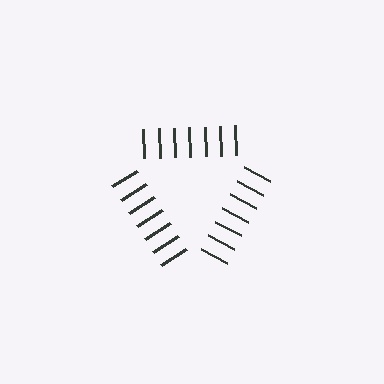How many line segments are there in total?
21 — 7 along each of the 3 edges.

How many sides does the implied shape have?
3 sides — the line-ends trace a triangle.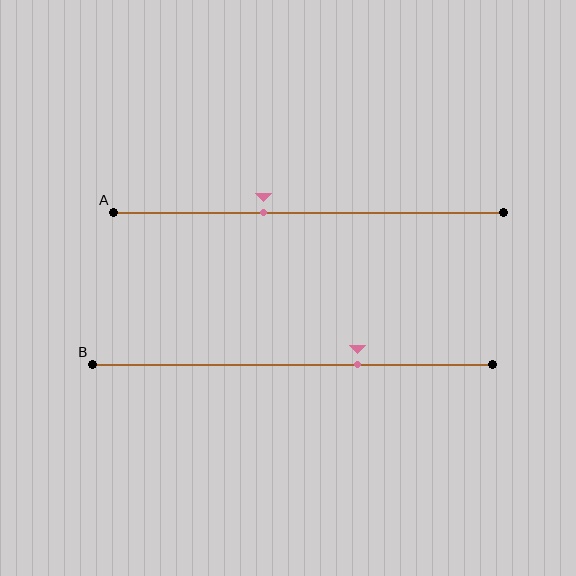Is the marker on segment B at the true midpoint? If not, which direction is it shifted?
No, the marker on segment B is shifted to the right by about 16% of the segment length.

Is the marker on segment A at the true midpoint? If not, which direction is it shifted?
No, the marker on segment A is shifted to the left by about 12% of the segment length.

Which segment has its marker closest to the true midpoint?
Segment A has its marker closest to the true midpoint.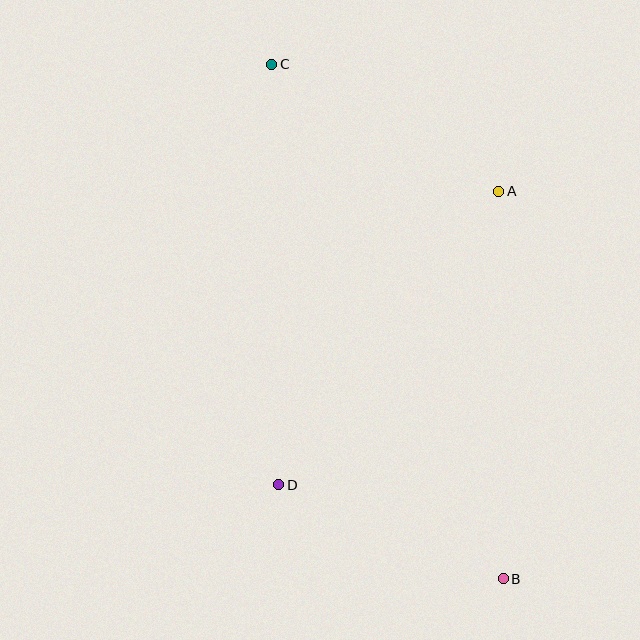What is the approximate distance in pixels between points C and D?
The distance between C and D is approximately 420 pixels.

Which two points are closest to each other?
Points B and D are closest to each other.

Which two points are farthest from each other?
Points B and C are farthest from each other.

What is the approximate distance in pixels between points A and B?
The distance between A and B is approximately 387 pixels.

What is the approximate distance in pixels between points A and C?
The distance between A and C is approximately 260 pixels.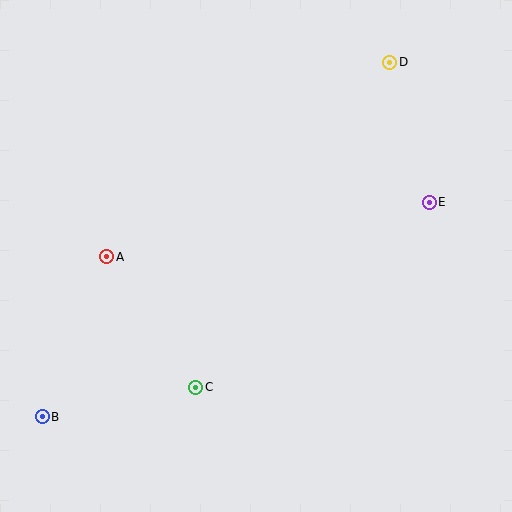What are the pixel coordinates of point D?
Point D is at (390, 62).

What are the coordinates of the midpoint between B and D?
The midpoint between B and D is at (216, 239).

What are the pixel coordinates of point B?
Point B is at (42, 417).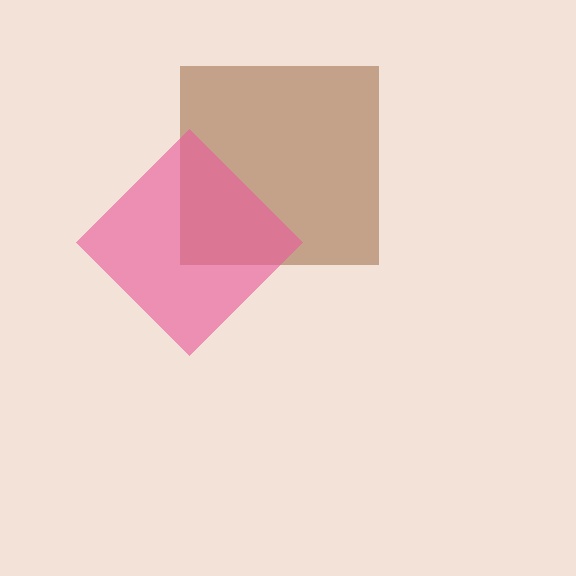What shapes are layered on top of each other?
The layered shapes are: a brown square, a pink diamond.